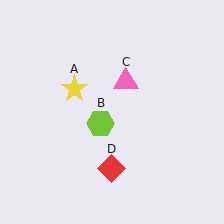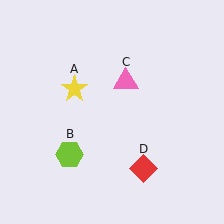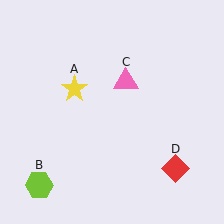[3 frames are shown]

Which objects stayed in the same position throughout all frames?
Yellow star (object A) and pink triangle (object C) remained stationary.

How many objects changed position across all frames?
2 objects changed position: lime hexagon (object B), red diamond (object D).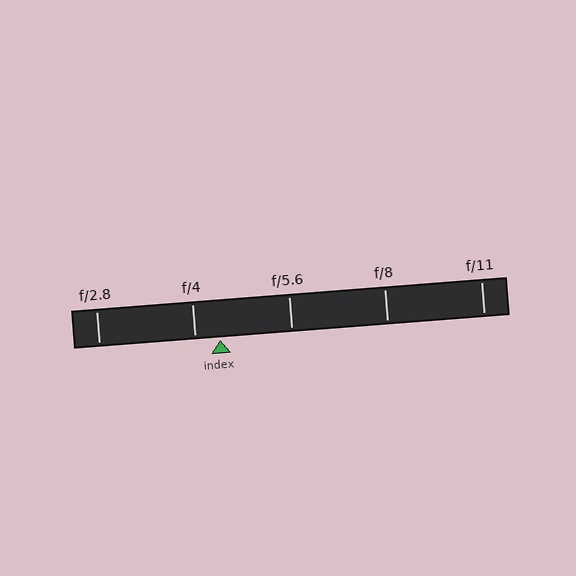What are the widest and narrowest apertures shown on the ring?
The widest aperture shown is f/2.8 and the narrowest is f/11.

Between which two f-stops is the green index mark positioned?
The index mark is between f/4 and f/5.6.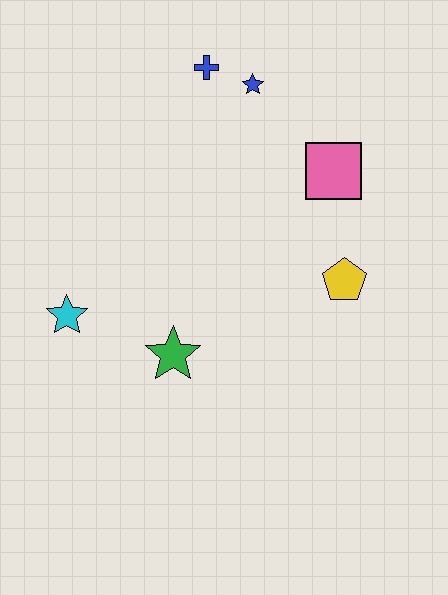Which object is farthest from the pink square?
The cyan star is farthest from the pink square.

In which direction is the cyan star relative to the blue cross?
The cyan star is below the blue cross.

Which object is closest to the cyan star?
The green star is closest to the cyan star.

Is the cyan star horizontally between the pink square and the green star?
No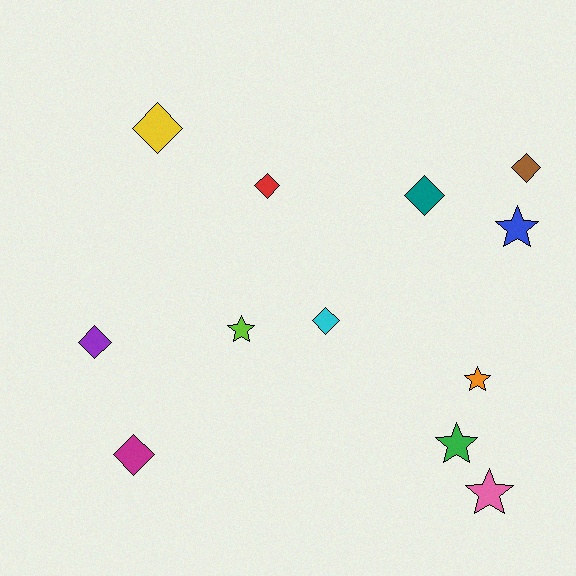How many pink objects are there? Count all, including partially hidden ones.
There is 1 pink object.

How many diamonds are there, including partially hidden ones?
There are 7 diamonds.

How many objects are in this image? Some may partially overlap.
There are 12 objects.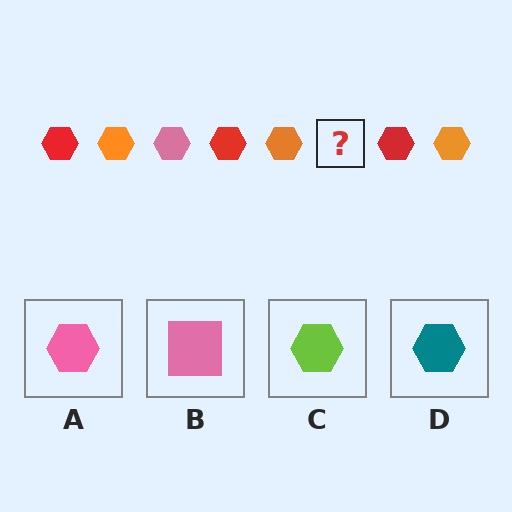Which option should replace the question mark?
Option A.